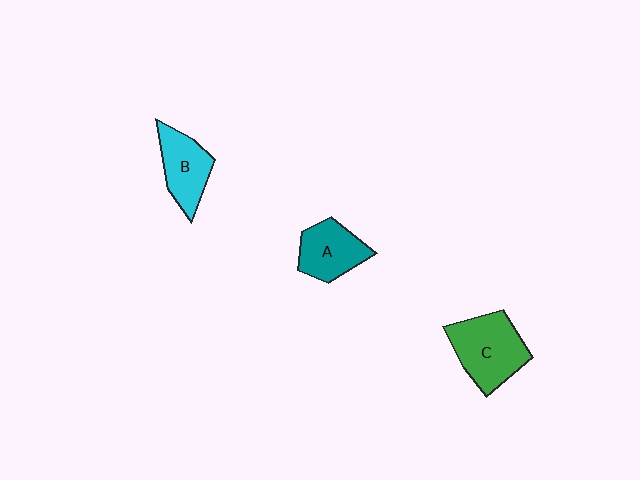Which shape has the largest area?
Shape C (green).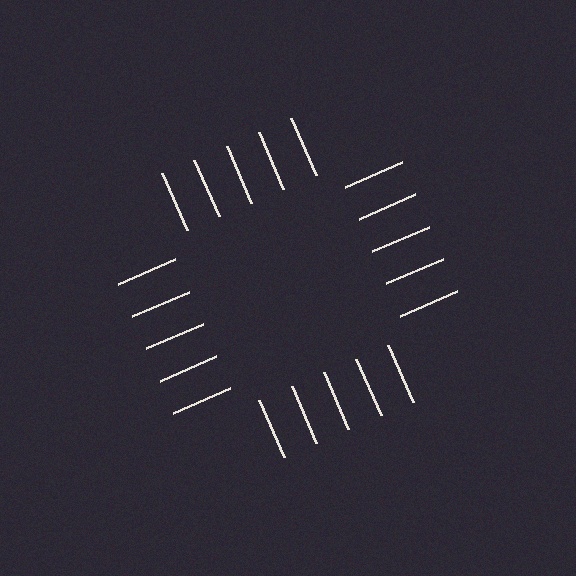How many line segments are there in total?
20 — 5 along each of the 4 edges.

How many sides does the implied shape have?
4 sides — the line-ends trace a square.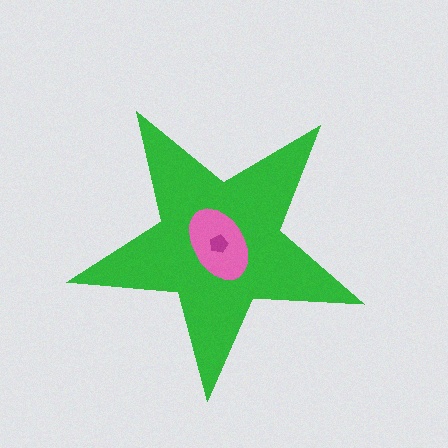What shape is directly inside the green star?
The pink ellipse.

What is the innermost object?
The magenta pentagon.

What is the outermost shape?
The green star.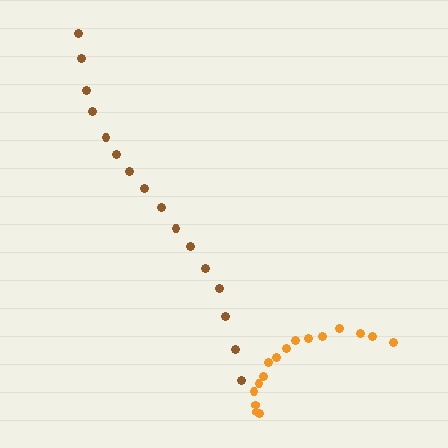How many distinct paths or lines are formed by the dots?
There are 2 distinct paths.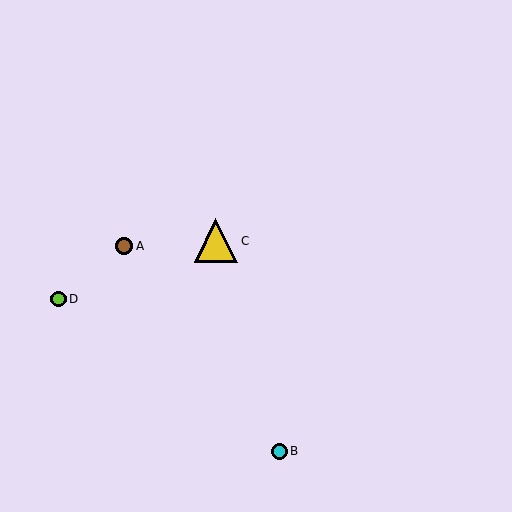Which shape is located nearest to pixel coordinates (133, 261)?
The brown circle (labeled A) at (124, 246) is nearest to that location.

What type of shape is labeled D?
Shape D is a lime circle.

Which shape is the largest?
The yellow triangle (labeled C) is the largest.